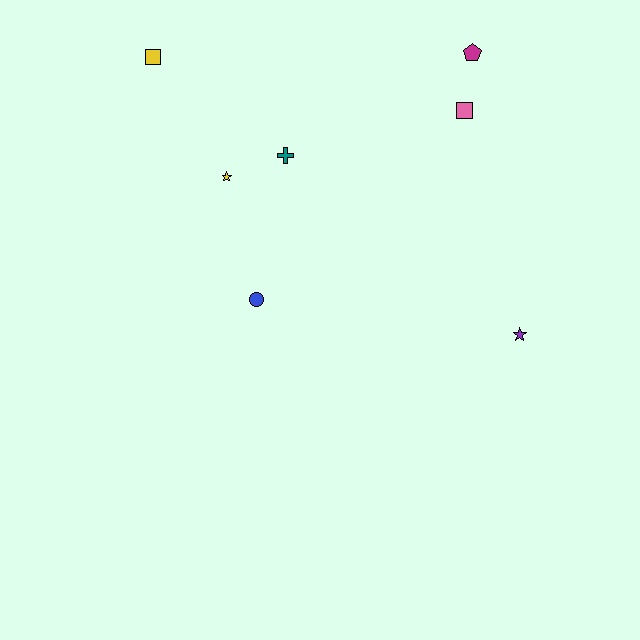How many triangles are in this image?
There are no triangles.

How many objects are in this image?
There are 7 objects.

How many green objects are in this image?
There are no green objects.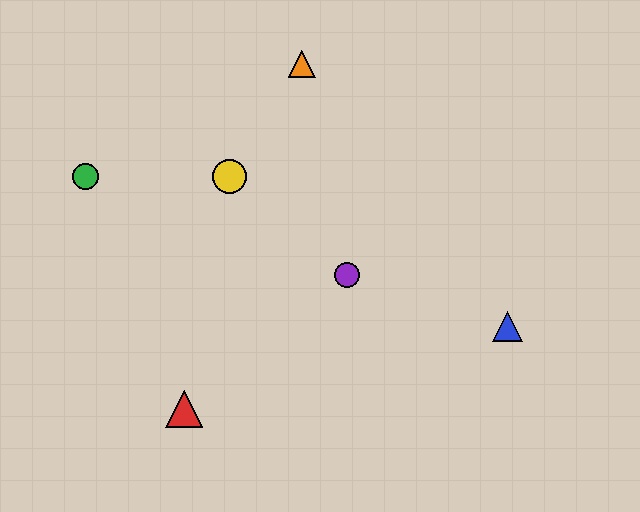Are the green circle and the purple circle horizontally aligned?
No, the green circle is at y≈176 and the purple circle is at y≈275.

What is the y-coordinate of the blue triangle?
The blue triangle is at y≈326.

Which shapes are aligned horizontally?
The green circle, the yellow circle are aligned horizontally.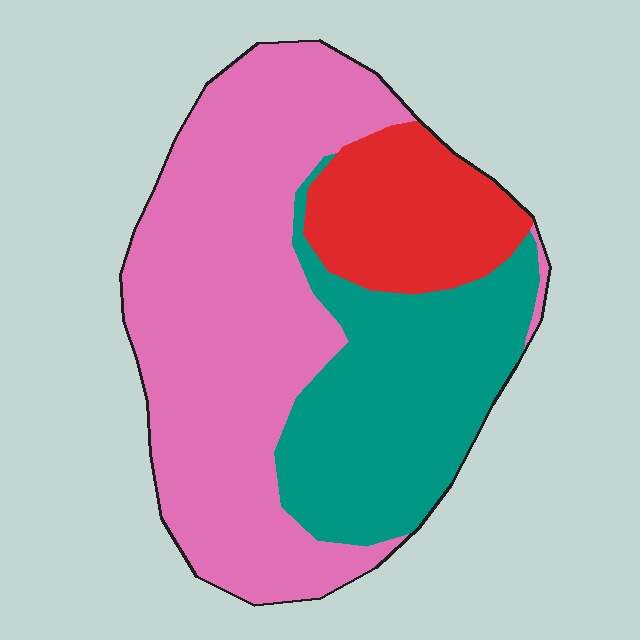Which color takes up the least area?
Red, at roughly 15%.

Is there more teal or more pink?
Pink.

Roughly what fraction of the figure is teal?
Teal covers around 30% of the figure.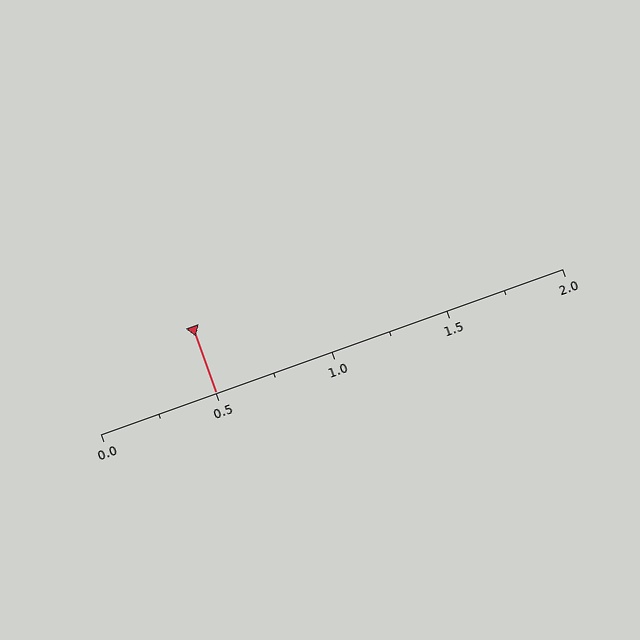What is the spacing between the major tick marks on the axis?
The major ticks are spaced 0.5 apart.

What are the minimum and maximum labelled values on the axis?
The axis runs from 0.0 to 2.0.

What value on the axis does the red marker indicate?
The marker indicates approximately 0.5.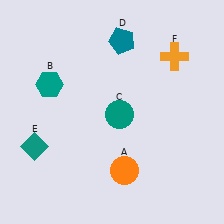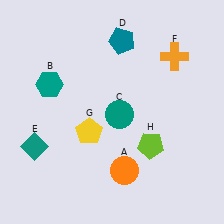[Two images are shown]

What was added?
A yellow pentagon (G), a lime pentagon (H) were added in Image 2.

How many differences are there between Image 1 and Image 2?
There are 2 differences between the two images.